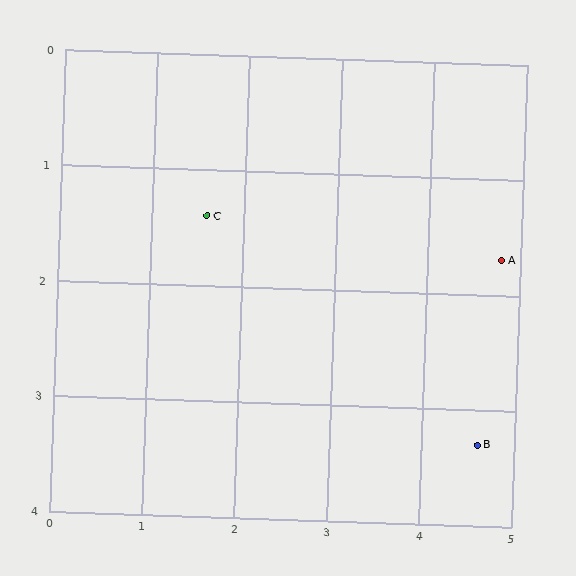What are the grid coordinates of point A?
Point A is at approximately (4.8, 1.7).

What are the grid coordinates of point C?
Point C is at approximately (1.6, 1.4).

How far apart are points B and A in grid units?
Points B and A are about 1.6 grid units apart.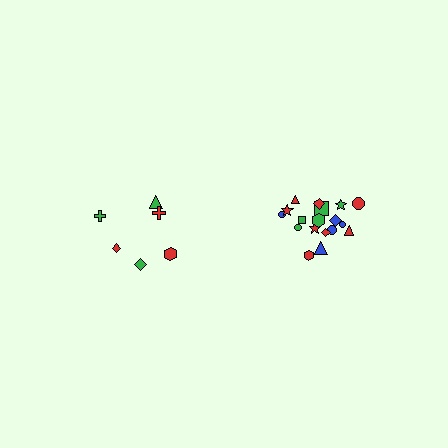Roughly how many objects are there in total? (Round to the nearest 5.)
Roughly 25 objects in total.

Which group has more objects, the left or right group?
The right group.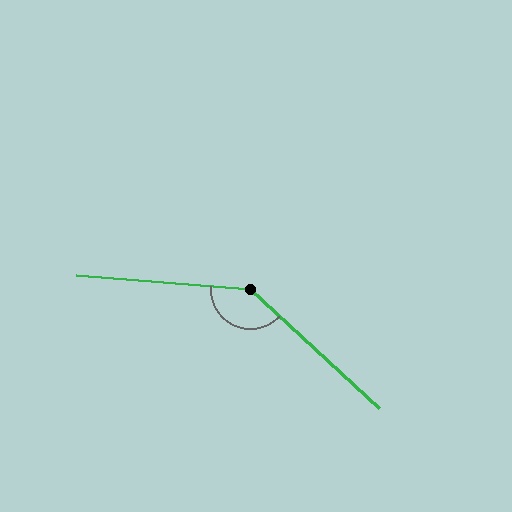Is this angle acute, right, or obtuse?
It is obtuse.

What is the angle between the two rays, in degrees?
Approximately 142 degrees.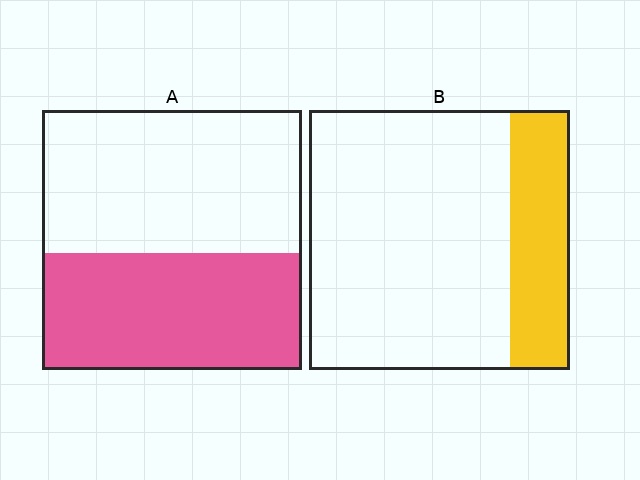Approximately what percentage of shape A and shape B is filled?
A is approximately 45% and B is approximately 25%.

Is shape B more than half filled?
No.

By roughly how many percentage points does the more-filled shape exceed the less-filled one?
By roughly 20 percentage points (A over B).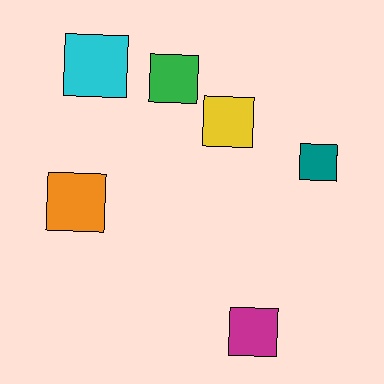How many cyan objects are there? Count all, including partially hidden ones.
There is 1 cyan object.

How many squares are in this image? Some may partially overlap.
There are 6 squares.